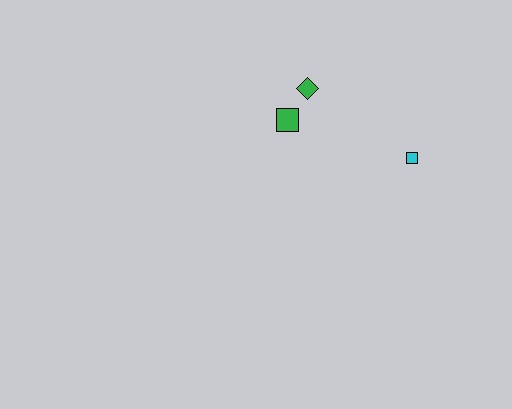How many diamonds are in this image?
There is 1 diamond.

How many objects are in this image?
There are 3 objects.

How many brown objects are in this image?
There are no brown objects.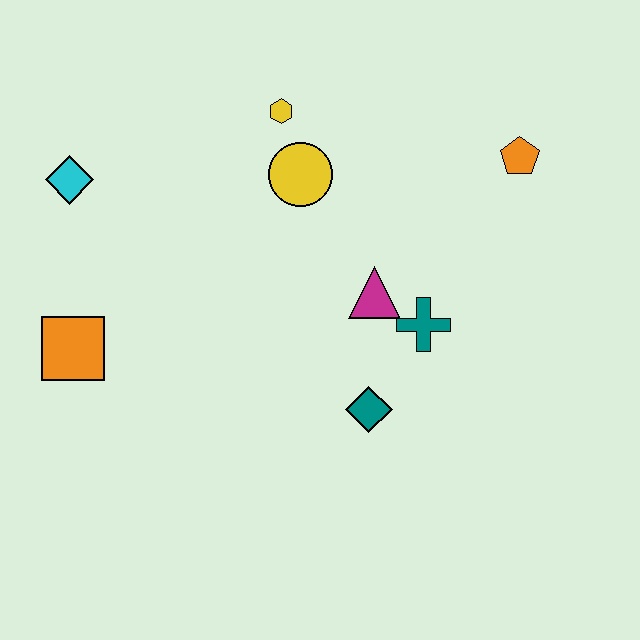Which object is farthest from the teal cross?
The cyan diamond is farthest from the teal cross.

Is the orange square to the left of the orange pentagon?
Yes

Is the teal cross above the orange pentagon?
No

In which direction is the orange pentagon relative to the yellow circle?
The orange pentagon is to the right of the yellow circle.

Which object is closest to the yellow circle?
The yellow hexagon is closest to the yellow circle.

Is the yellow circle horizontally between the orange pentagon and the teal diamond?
No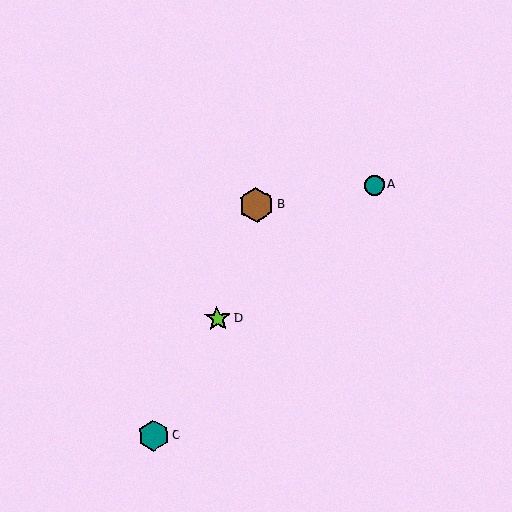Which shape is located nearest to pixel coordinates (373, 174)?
The teal circle (labeled A) at (374, 185) is nearest to that location.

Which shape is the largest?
The brown hexagon (labeled B) is the largest.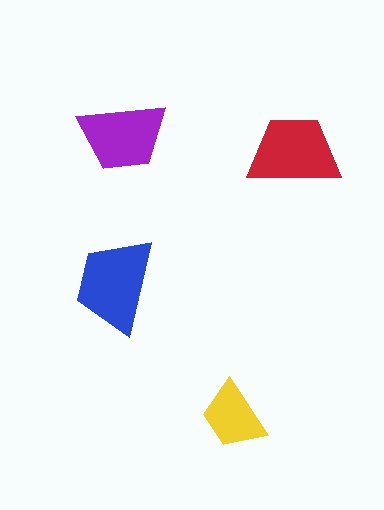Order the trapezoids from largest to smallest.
the blue one, the red one, the purple one, the yellow one.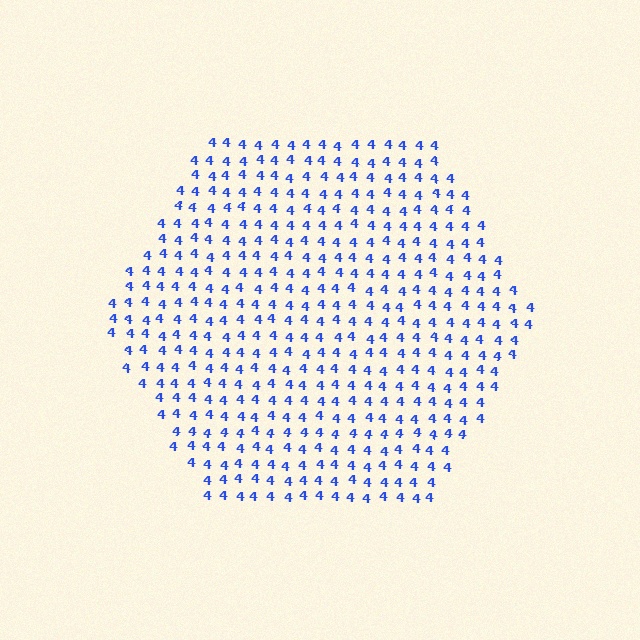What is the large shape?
The large shape is a hexagon.